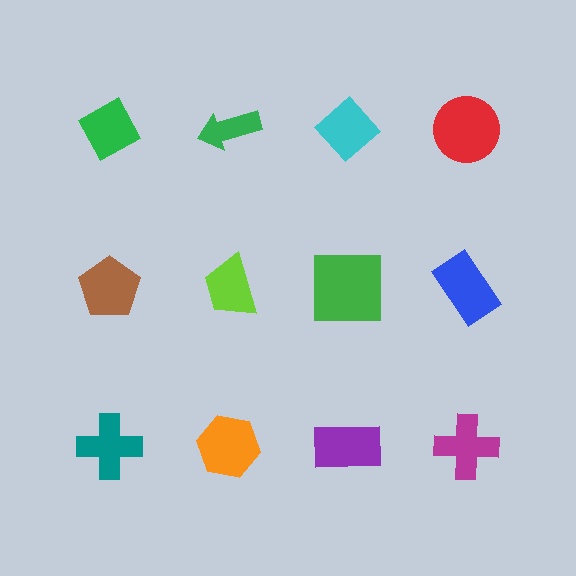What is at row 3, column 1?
A teal cross.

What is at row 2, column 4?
A blue rectangle.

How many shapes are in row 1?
4 shapes.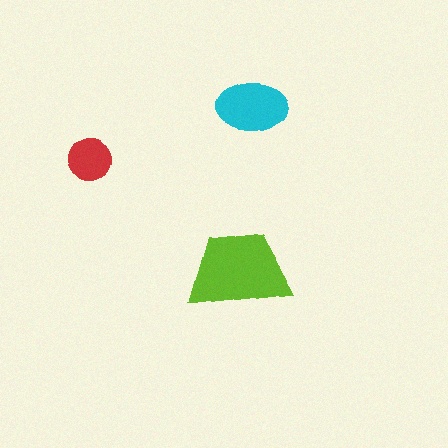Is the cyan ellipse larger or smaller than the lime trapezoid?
Smaller.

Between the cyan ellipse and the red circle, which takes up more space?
The cyan ellipse.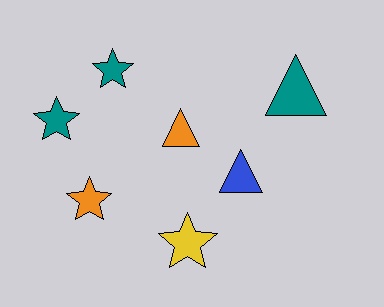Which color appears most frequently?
Teal, with 3 objects.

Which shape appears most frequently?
Star, with 4 objects.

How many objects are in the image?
There are 7 objects.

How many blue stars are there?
There are no blue stars.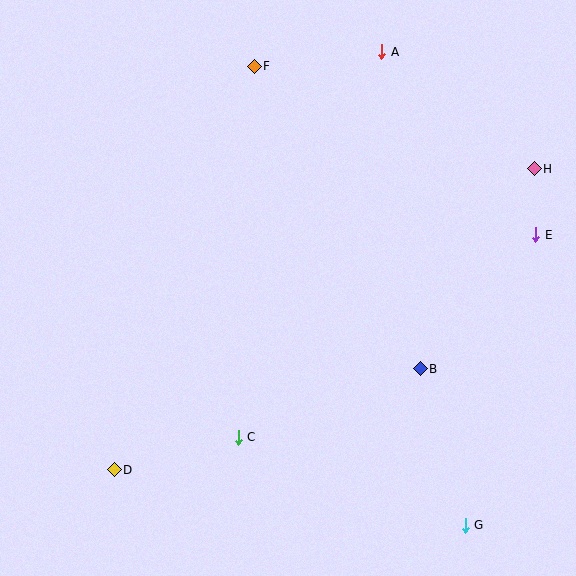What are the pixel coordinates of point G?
Point G is at (465, 525).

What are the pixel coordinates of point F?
Point F is at (254, 66).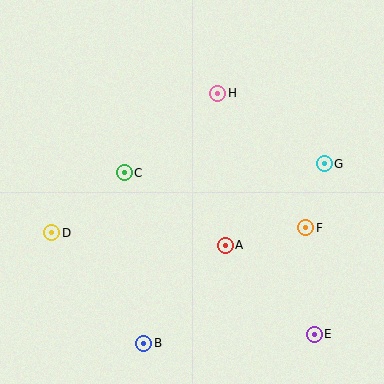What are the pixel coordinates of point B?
Point B is at (144, 343).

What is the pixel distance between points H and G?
The distance between H and G is 128 pixels.